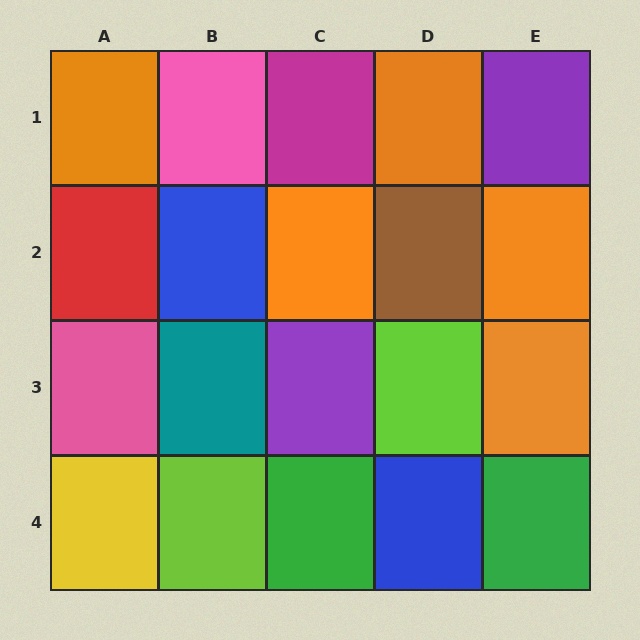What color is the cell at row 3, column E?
Orange.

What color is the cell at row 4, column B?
Lime.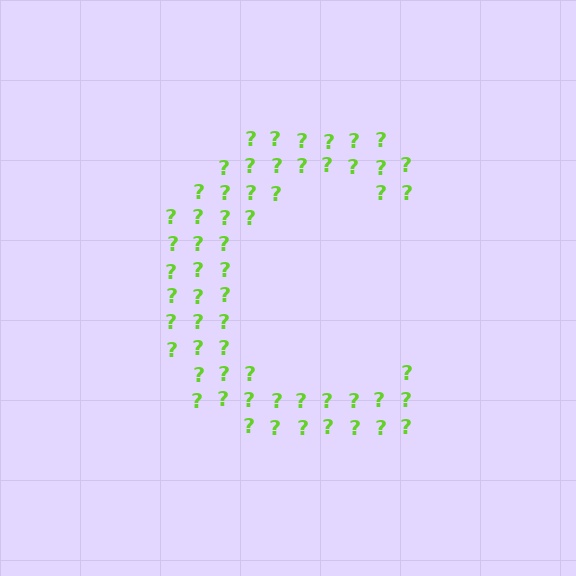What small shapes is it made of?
It is made of small question marks.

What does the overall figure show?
The overall figure shows the letter C.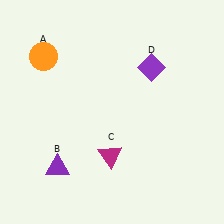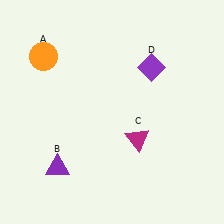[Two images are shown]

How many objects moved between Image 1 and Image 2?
1 object moved between the two images.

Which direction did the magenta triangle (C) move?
The magenta triangle (C) moved right.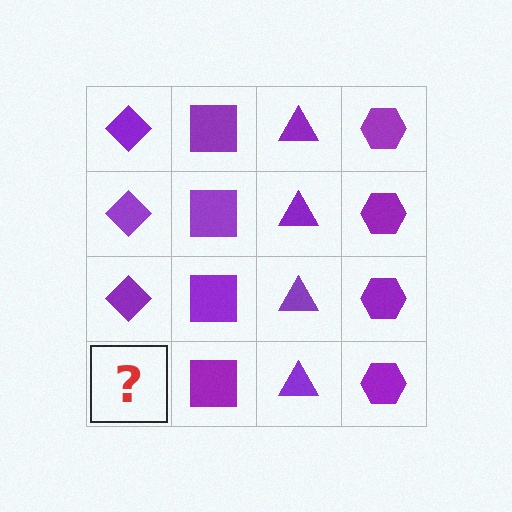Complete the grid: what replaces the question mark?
The question mark should be replaced with a purple diamond.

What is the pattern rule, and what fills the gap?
The rule is that each column has a consistent shape. The gap should be filled with a purple diamond.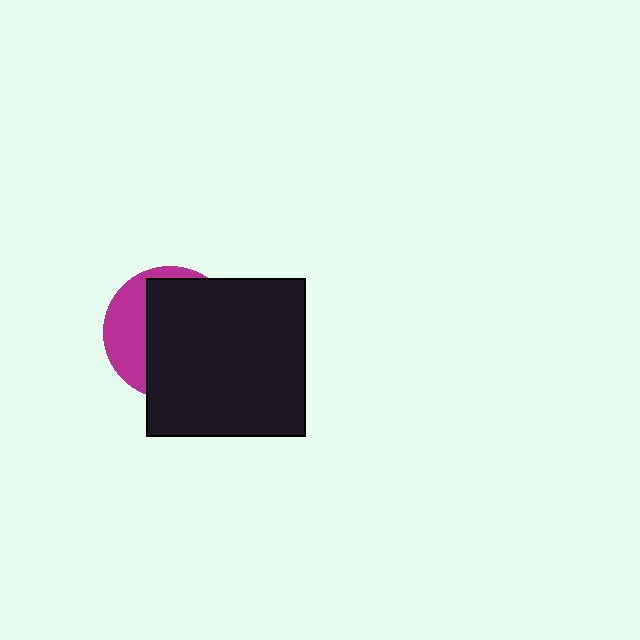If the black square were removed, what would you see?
You would see the complete magenta circle.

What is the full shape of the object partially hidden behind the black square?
The partially hidden object is a magenta circle.